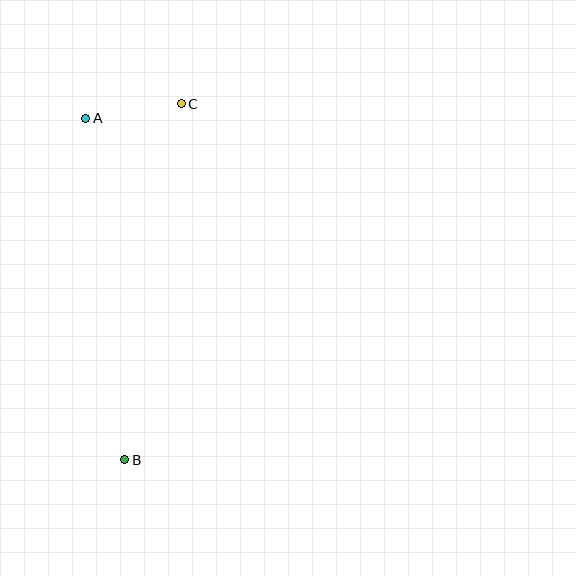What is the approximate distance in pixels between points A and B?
The distance between A and B is approximately 344 pixels.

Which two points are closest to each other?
Points A and C are closest to each other.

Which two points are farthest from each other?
Points B and C are farthest from each other.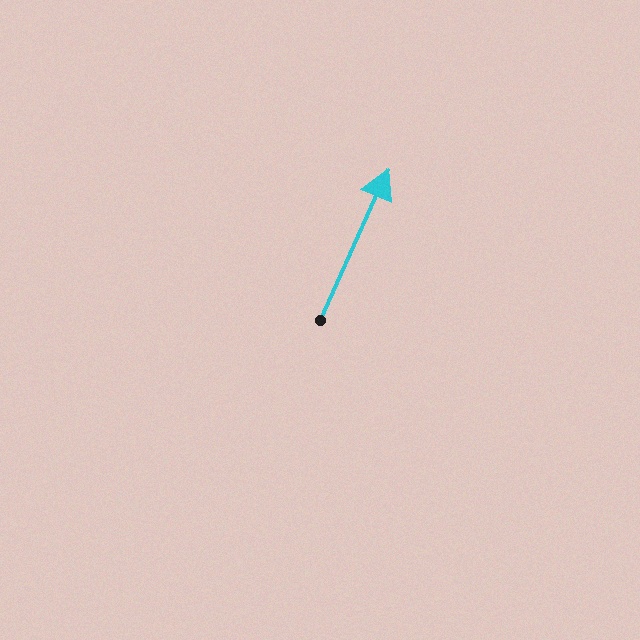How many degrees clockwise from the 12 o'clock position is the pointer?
Approximately 24 degrees.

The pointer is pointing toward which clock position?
Roughly 1 o'clock.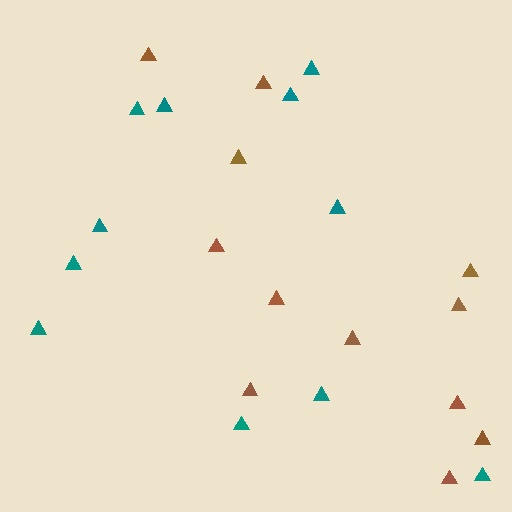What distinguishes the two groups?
There are 2 groups: one group of teal triangles (11) and one group of brown triangles (12).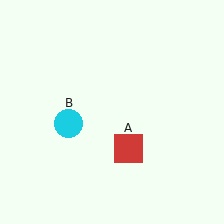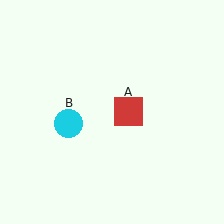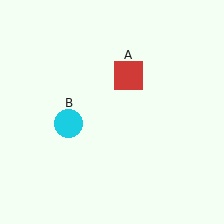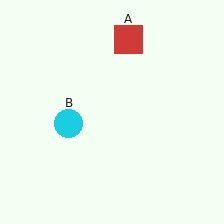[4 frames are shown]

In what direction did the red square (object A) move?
The red square (object A) moved up.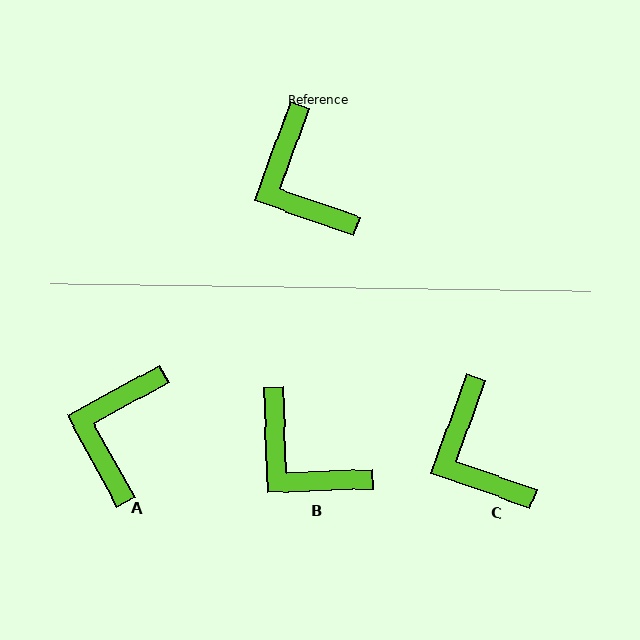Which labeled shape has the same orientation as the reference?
C.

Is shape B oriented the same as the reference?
No, it is off by about 22 degrees.